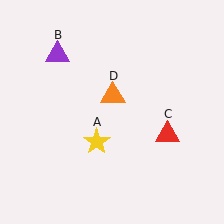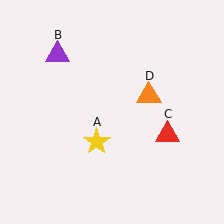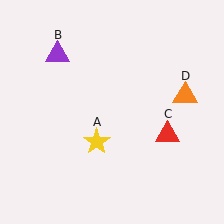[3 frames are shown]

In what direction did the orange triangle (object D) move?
The orange triangle (object D) moved right.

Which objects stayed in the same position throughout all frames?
Yellow star (object A) and purple triangle (object B) and red triangle (object C) remained stationary.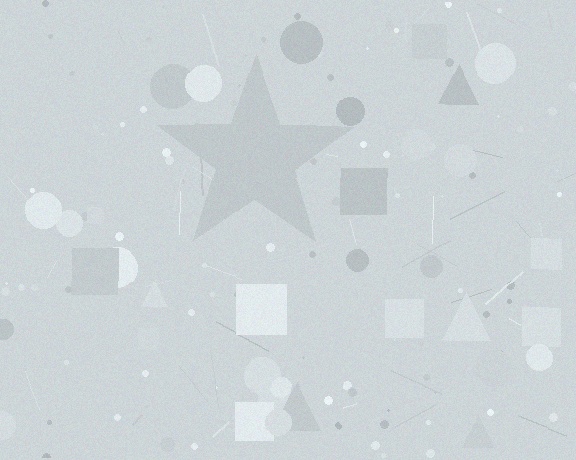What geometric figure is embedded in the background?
A star is embedded in the background.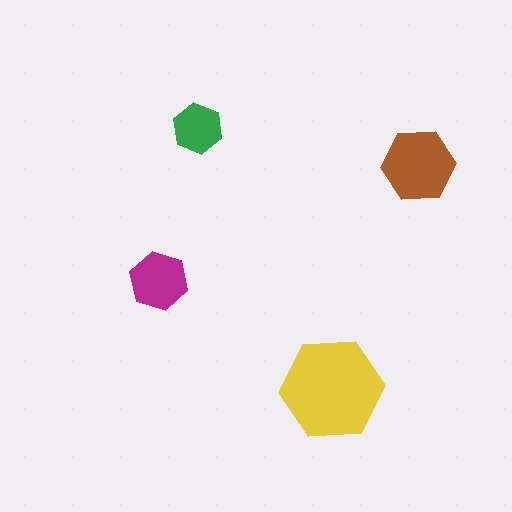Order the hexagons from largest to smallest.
the yellow one, the brown one, the magenta one, the green one.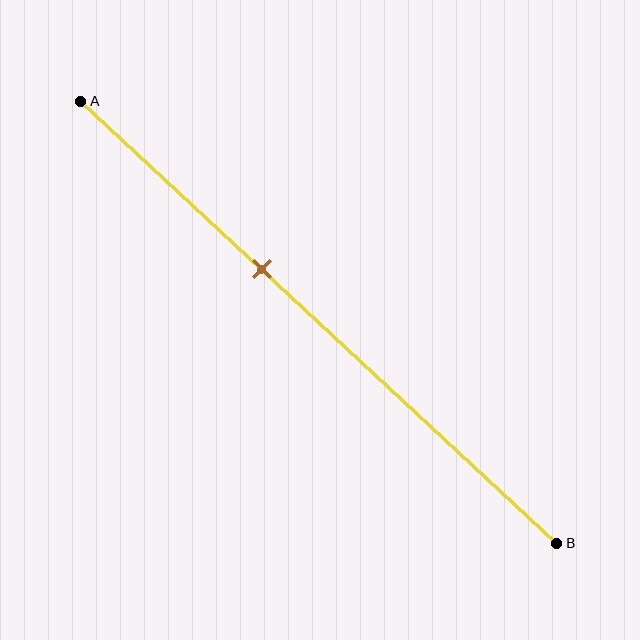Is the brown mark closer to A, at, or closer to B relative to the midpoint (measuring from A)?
The brown mark is closer to point A than the midpoint of segment AB.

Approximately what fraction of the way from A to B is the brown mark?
The brown mark is approximately 40% of the way from A to B.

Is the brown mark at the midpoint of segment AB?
No, the mark is at about 40% from A, not at the 50% midpoint.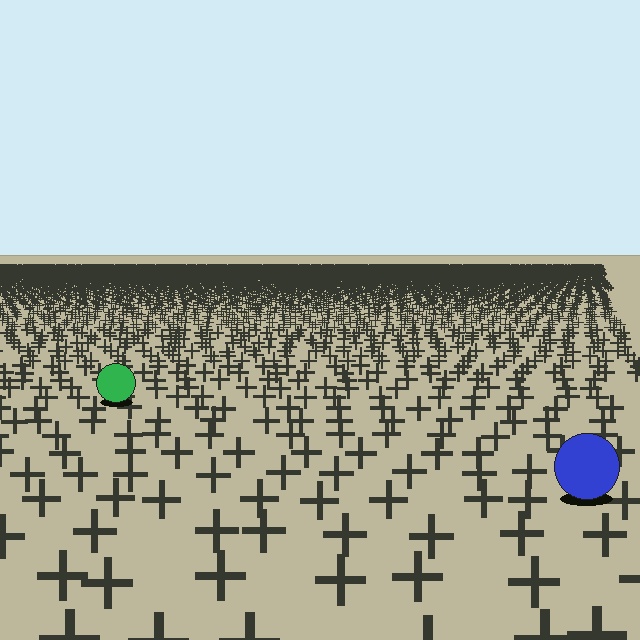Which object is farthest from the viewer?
The green circle is farthest from the viewer. It appears smaller and the ground texture around it is denser.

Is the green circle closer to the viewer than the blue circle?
No. The blue circle is closer — you can tell from the texture gradient: the ground texture is coarser near it.